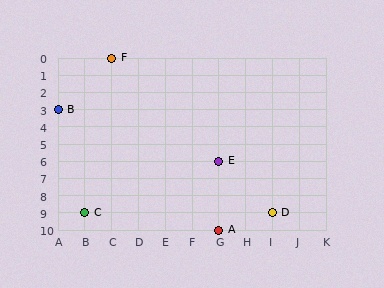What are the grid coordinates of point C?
Point C is at grid coordinates (B, 9).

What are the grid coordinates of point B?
Point B is at grid coordinates (A, 3).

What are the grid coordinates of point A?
Point A is at grid coordinates (G, 10).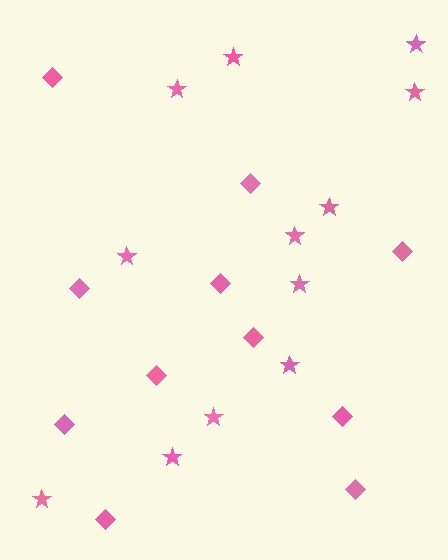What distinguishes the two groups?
There are 2 groups: one group of diamonds (11) and one group of stars (12).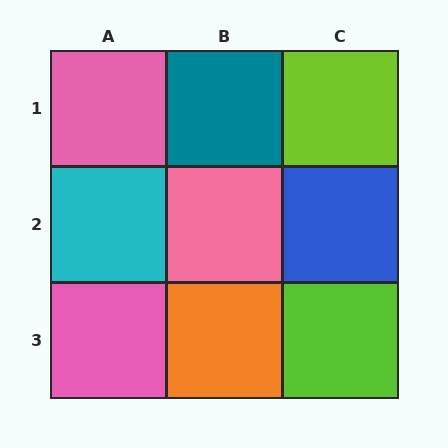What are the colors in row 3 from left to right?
Pink, orange, lime.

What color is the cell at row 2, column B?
Pink.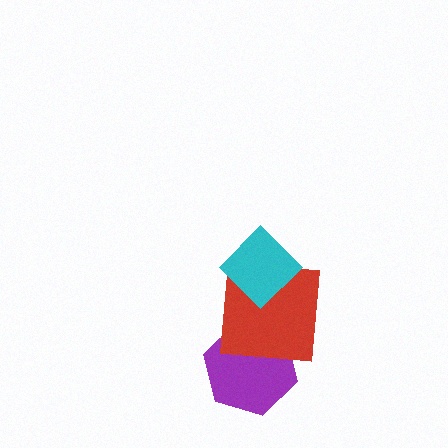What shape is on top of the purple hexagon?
The red square is on top of the purple hexagon.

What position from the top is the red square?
The red square is 2nd from the top.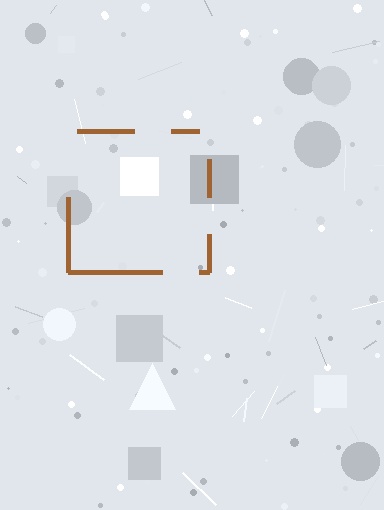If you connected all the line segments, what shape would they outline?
They would outline a square.